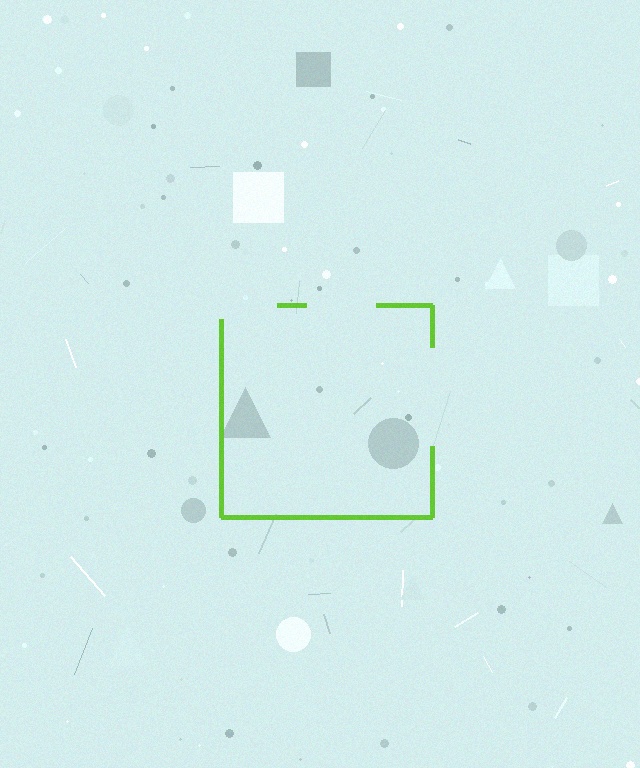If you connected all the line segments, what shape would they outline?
They would outline a square.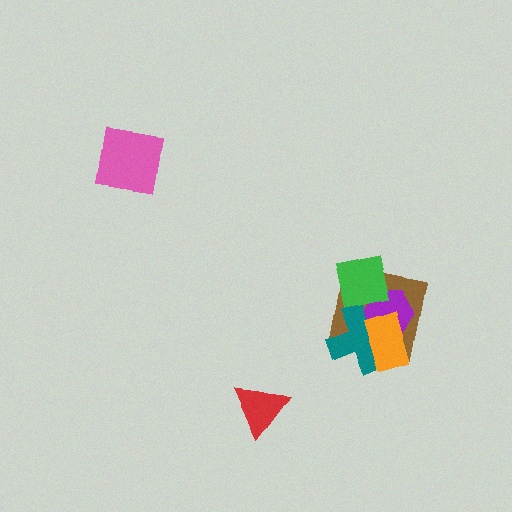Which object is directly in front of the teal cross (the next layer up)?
The purple hexagon is directly in front of the teal cross.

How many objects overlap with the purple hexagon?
4 objects overlap with the purple hexagon.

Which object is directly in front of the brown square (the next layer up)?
The teal cross is directly in front of the brown square.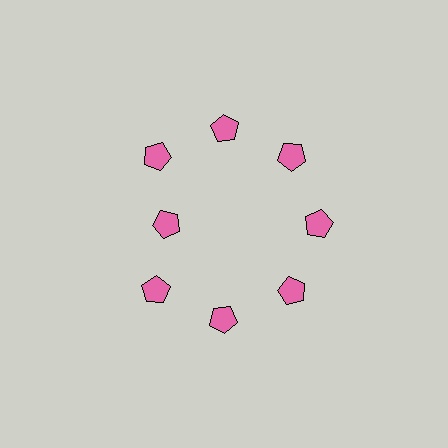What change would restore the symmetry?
The symmetry would be restored by moving it outward, back onto the ring so that all 8 pentagons sit at equal angles and equal distance from the center.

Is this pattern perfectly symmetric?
No. The 8 pink pentagons are arranged in a ring, but one element near the 9 o'clock position is pulled inward toward the center, breaking the 8-fold rotational symmetry.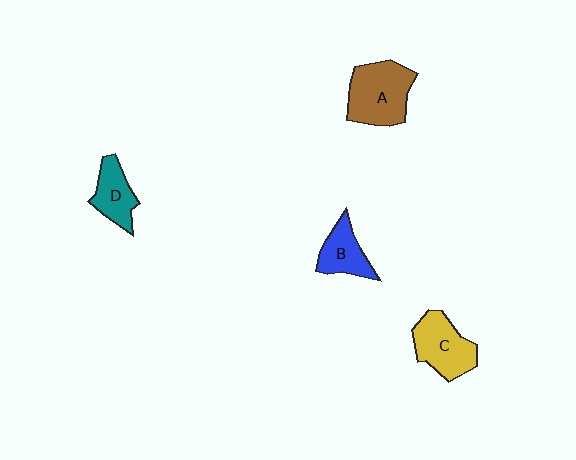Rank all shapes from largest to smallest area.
From largest to smallest: A (brown), C (yellow), D (teal), B (blue).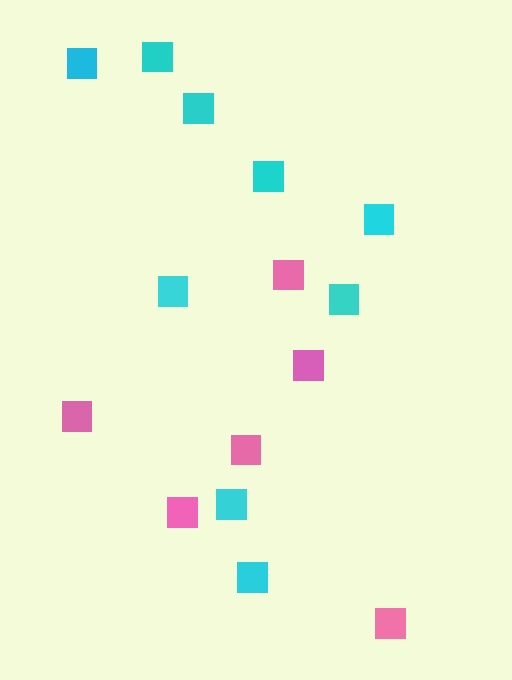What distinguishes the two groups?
There are 2 groups: one group of pink squares (6) and one group of cyan squares (9).